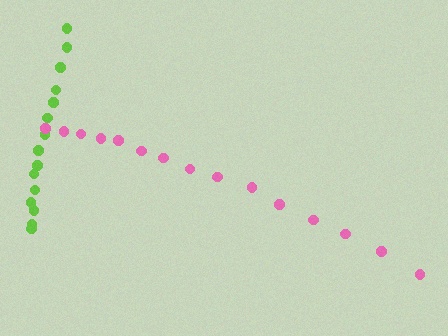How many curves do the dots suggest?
There are 2 distinct paths.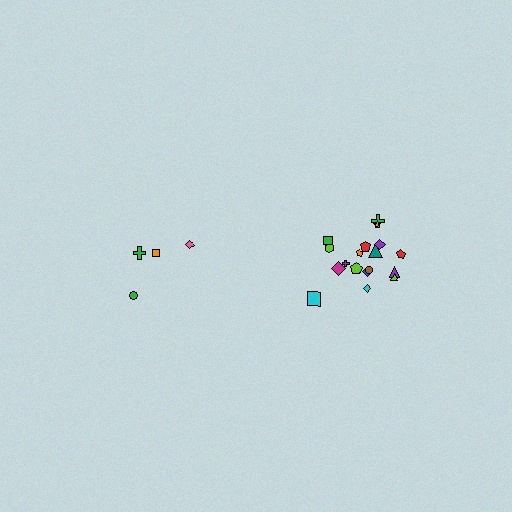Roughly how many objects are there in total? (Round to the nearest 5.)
Roughly 20 objects in total.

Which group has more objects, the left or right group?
The right group.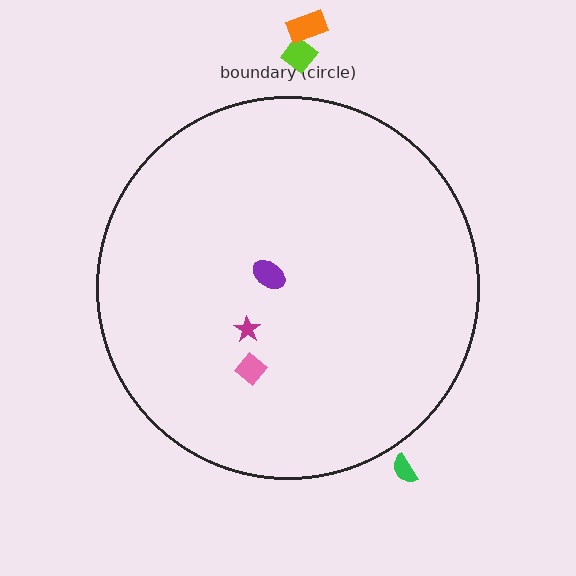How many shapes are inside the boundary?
3 inside, 3 outside.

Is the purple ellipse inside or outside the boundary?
Inside.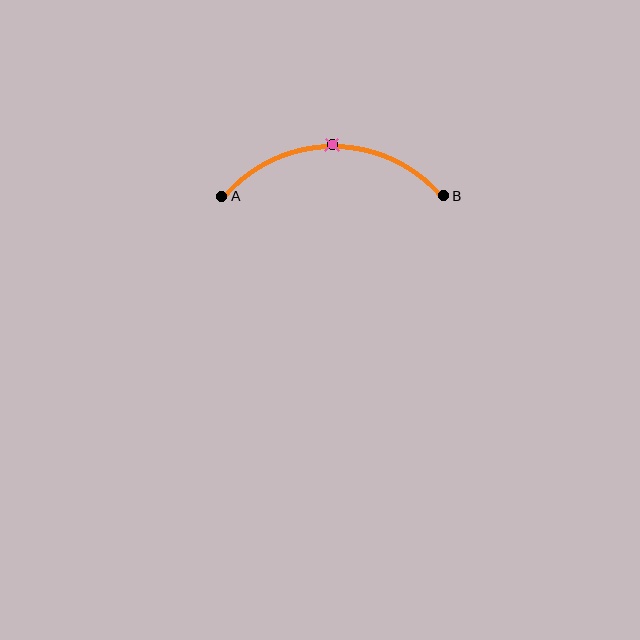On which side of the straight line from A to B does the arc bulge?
The arc bulges above the straight line connecting A and B.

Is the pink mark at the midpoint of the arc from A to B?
Yes. The pink mark lies on the arc at equal arc-length from both A and B — it is the arc midpoint.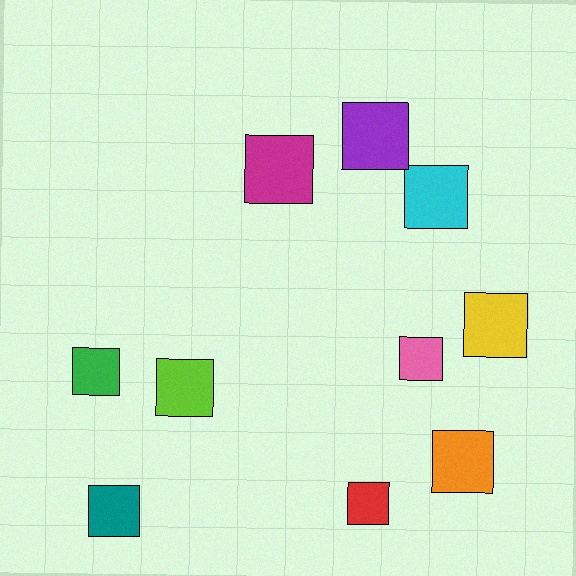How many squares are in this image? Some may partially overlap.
There are 10 squares.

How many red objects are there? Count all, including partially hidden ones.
There is 1 red object.